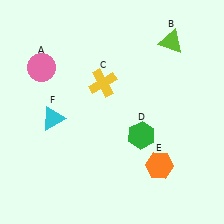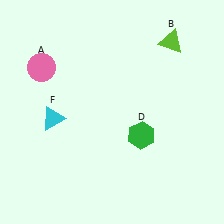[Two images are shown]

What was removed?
The yellow cross (C), the orange hexagon (E) were removed in Image 2.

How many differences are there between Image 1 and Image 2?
There are 2 differences between the two images.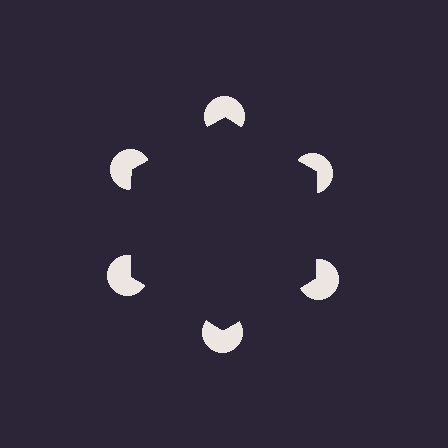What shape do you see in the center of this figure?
An illusory hexagon — its edges are inferred from the aligned wedge cuts in the pac-man discs, not physically drawn.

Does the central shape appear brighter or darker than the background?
It typically appears slightly darker than the background, even though no actual brightness change is drawn.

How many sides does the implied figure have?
6 sides.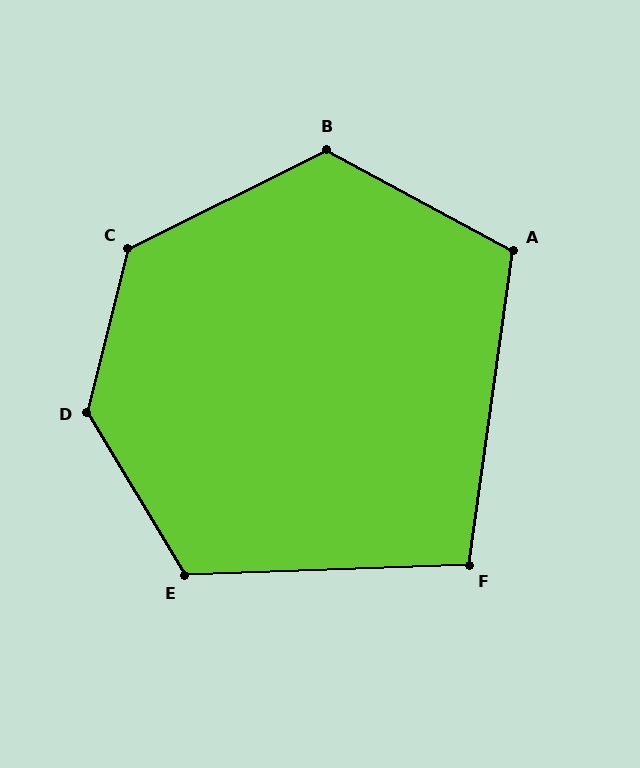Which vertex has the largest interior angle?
D, at approximately 135 degrees.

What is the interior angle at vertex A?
Approximately 111 degrees (obtuse).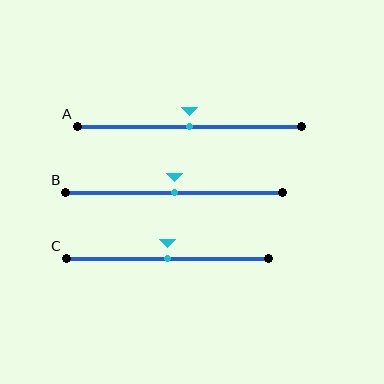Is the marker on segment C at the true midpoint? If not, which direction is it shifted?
Yes, the marker on segment C is at the true midpoint.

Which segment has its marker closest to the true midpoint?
Segment A has its marker closest to the true midpoint.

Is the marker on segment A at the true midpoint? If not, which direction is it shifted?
Yes, the marker on segment A is at the true midpoint.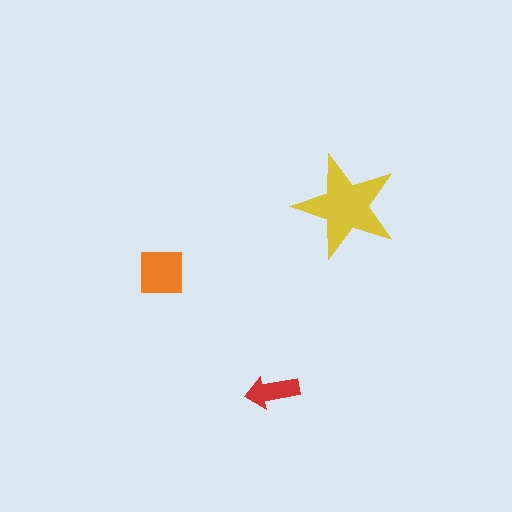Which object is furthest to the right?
The yellow star is rightmost.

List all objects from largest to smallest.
The yellow star, the orange square, the red arrow.